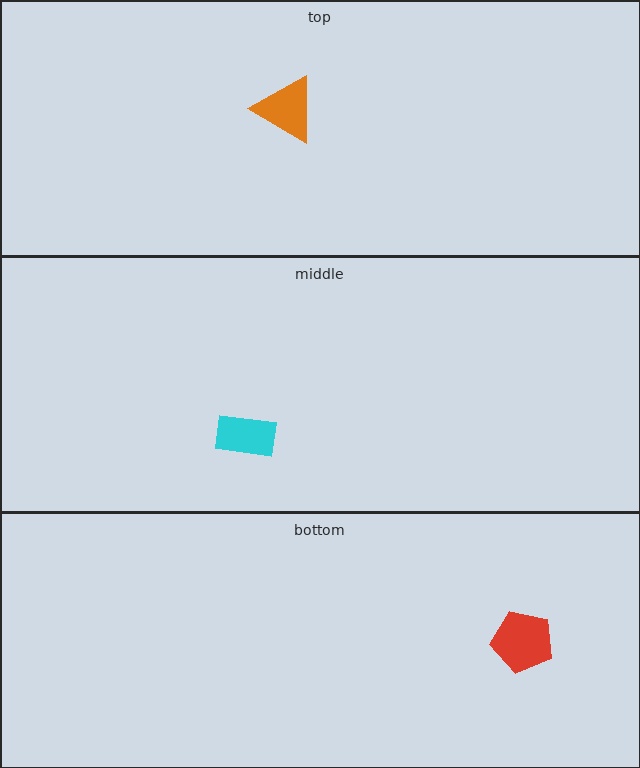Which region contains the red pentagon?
The bottom region.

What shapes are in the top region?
The orange triangle.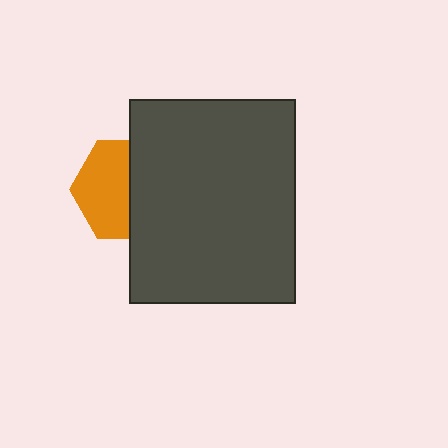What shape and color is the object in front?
The object in front is a dark gray rectangle.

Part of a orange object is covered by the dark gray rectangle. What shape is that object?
It is a hexagon.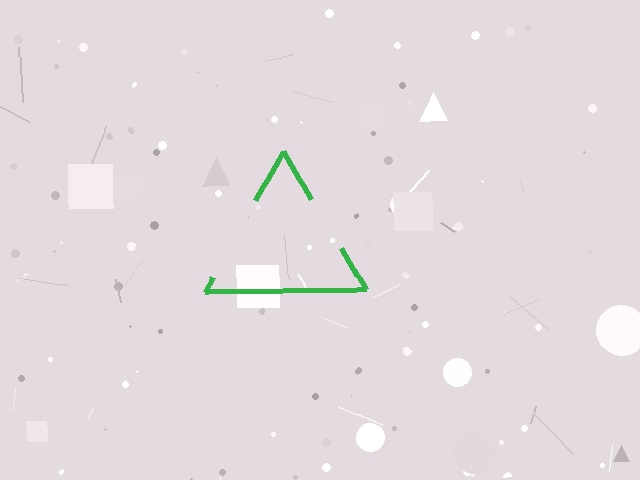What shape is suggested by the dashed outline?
The dashed outline suggests a triangle.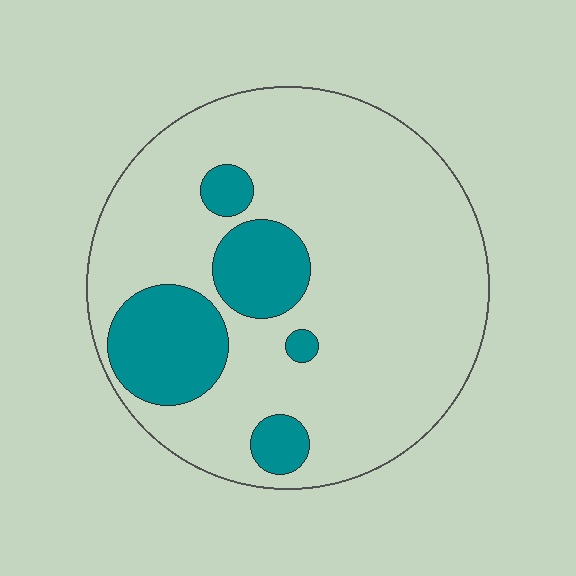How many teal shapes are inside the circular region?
5.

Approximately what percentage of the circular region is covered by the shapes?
Approximately 20%.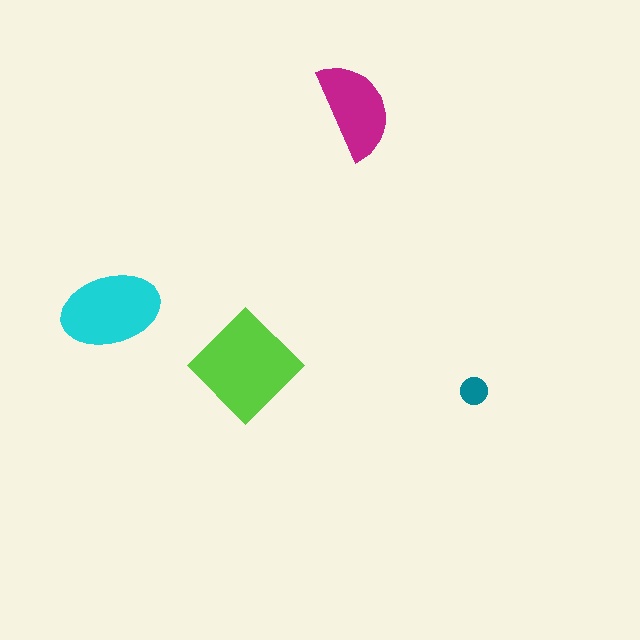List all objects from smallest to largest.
The teal circle, the magenta semicircle, the cyan ellipse, the lime diamond.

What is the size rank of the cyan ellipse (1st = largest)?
2nd.